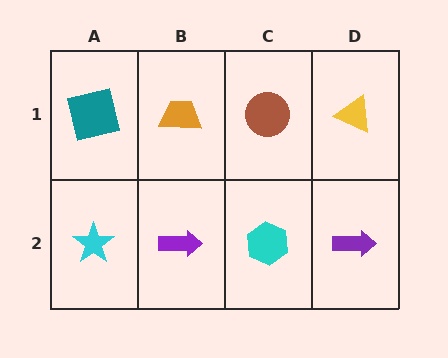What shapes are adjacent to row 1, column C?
A cyan hexagon (row 2, column C), an orange trapezoid (row 1, column B), a yellow triangle (row 1, column D).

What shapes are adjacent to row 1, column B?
A purple arrow (row 2, column B), a teal square (row 1, column A), a brown circle (row 1, column C).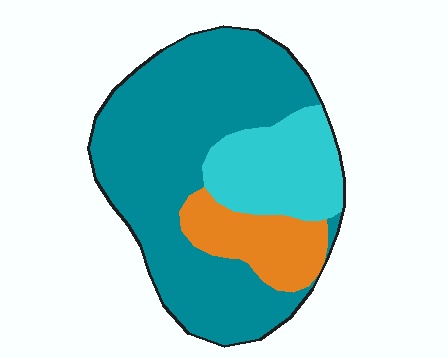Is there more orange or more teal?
Teal.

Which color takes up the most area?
Teal, at roughly 65%.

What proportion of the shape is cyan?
Cyan takes up about one fifth (1/5) of the shape.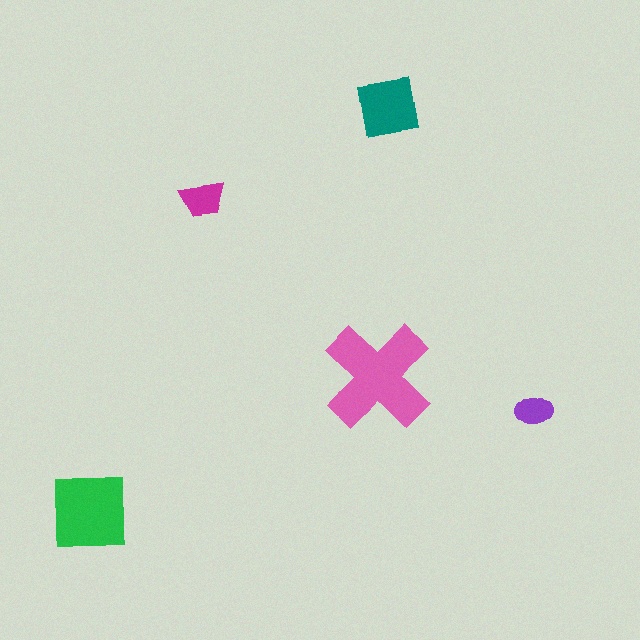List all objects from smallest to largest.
The purple ellipse, the magenta trapezoid, the teal square, the green square, the pink cross.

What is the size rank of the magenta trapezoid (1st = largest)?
4th.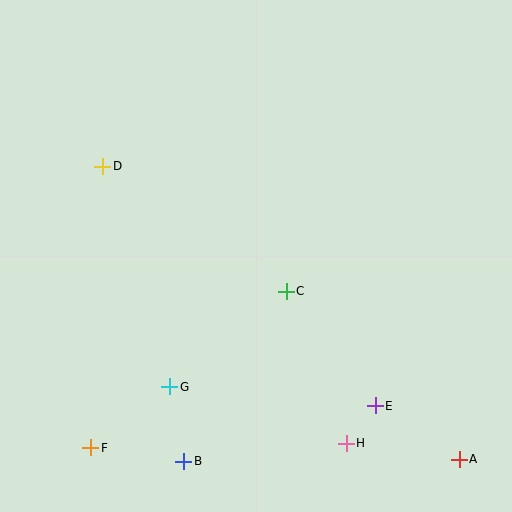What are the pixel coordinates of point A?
Point A is at (459, 459).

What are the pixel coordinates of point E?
Point E is at (375, 406).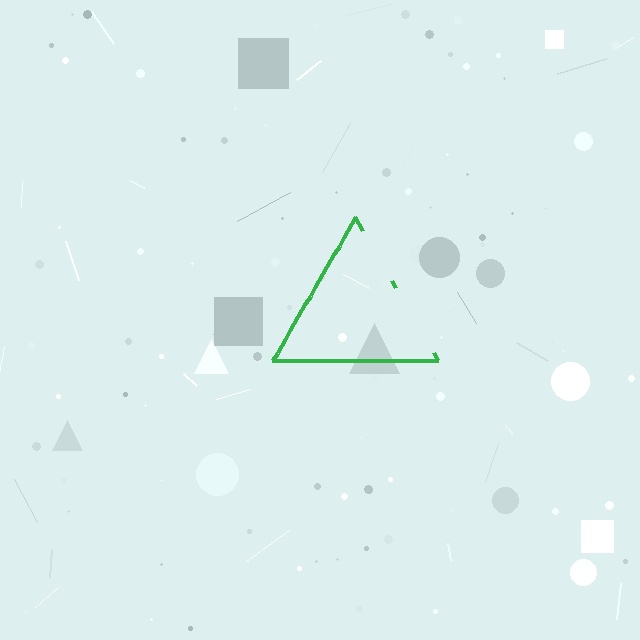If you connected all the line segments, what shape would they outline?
They would outline a triangle.